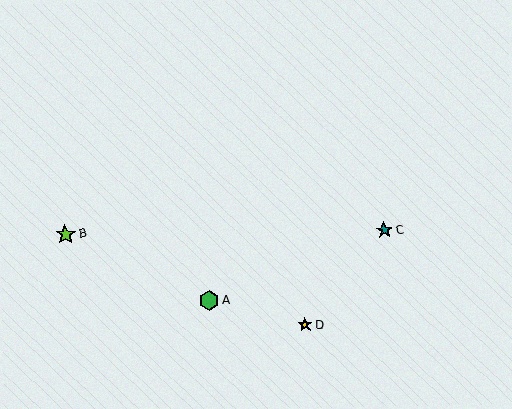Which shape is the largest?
The lime star (labeled B) is the largest.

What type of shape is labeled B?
Shape B is a lime star.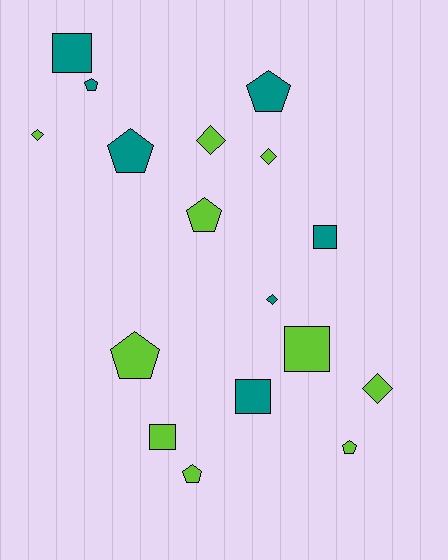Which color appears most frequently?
Lime, with 10 objects.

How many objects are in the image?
There are 17 objects.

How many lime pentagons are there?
There are 4 lime pentagons.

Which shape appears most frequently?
Pentagon, with 7 objects.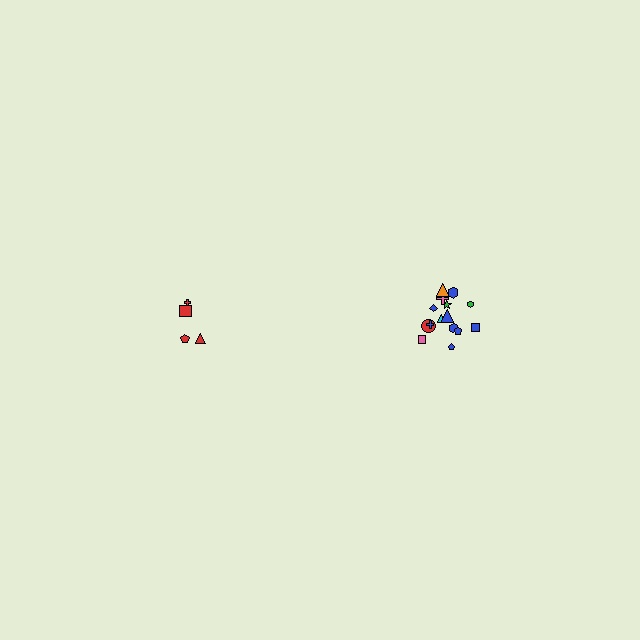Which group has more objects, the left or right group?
The right group.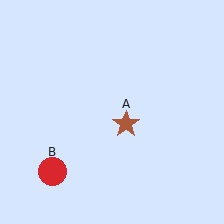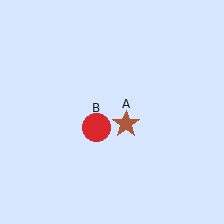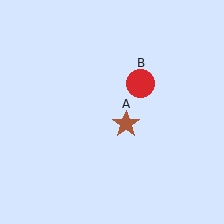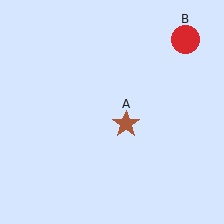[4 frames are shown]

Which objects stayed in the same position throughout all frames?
Brown star (object A) remained stationary.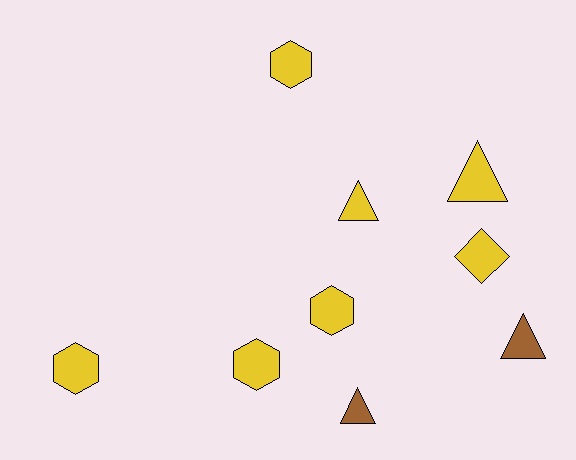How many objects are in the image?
There are 9 objects.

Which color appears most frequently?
Yellow, with 7 objects.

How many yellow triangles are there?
There are 2 yellow triangles.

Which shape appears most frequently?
Hexagon, with 4 objects.